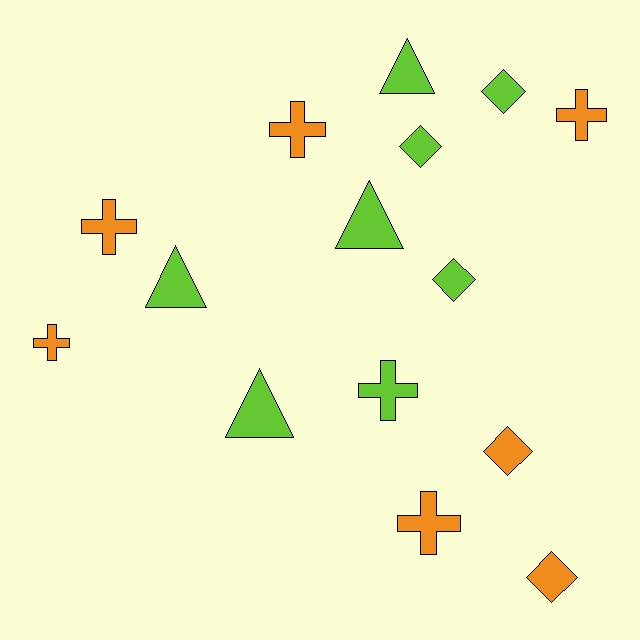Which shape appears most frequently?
Cross, with 6 objects.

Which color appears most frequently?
Lime, with 8 objects.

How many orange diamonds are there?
There are 2 orange diamonds.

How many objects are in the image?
There are 15 objects.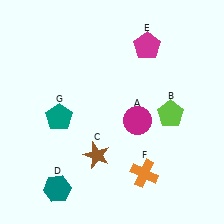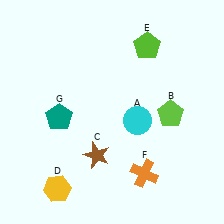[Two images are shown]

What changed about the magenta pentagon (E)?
In Image 1, E is magenta. In Image 2, it changed to lime.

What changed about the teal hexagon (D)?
In Image 1, D is teal. In Image 2, it changed to yellow.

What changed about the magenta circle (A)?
In Image 1, A is magenta. In Image 2, it changed to cyan.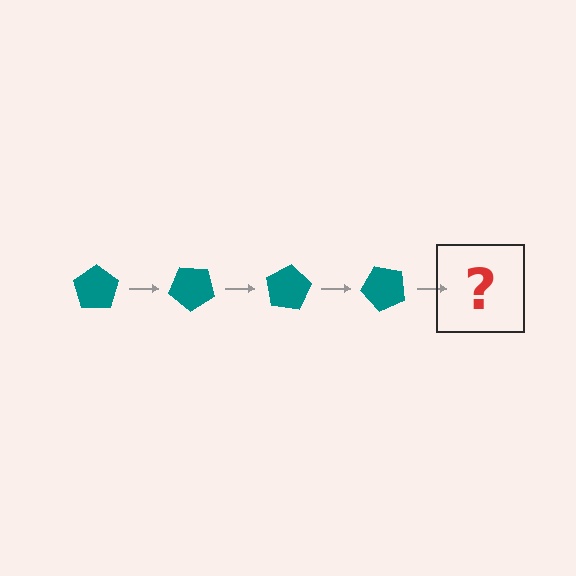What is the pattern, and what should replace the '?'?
The pattern is that the pentagon rotates 40 degrees each step. The '?' should be a teal pentagon rotated 160 degrees.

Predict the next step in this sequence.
The next step is a teal pentagon rotated 160 degrees.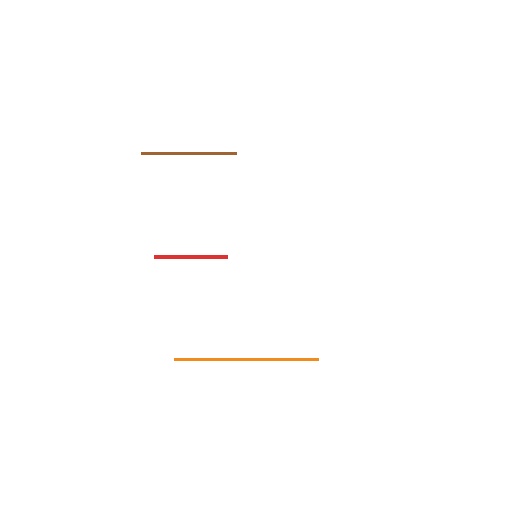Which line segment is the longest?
The orange line is the longest at approximately 144 pixels.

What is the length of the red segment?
The red segment is approximately 73 pixels long.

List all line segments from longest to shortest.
From longest to shortest: orange, brown, red.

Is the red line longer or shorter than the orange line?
The orange line is longer than the red line.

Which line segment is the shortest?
The red line is the shortest at approximately 73 pixels.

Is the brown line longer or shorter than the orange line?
The orange line is longer than the brown line.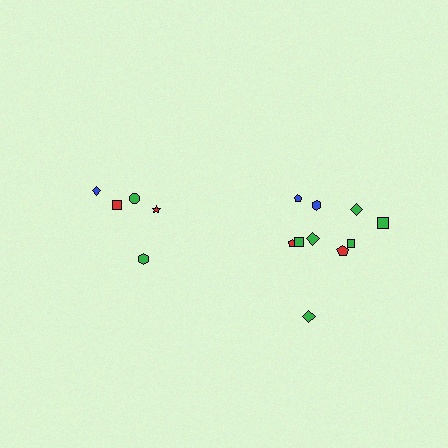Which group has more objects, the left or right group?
The right group.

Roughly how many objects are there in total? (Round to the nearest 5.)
Roughly 15 objects in total.